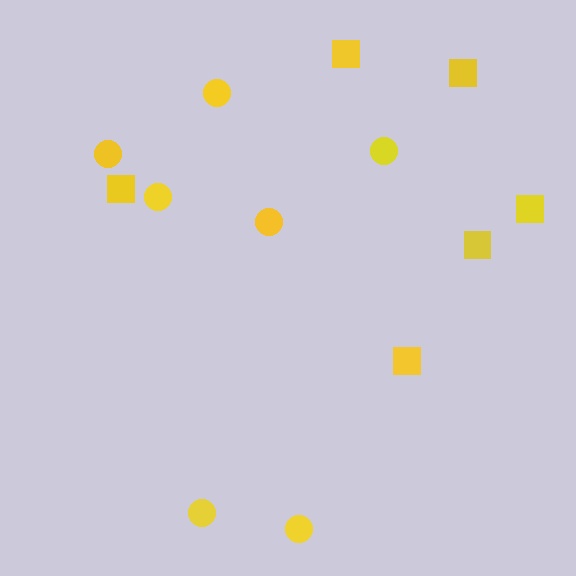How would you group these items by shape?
There are 2 groups: one group of circles (7) and one group of squares (6).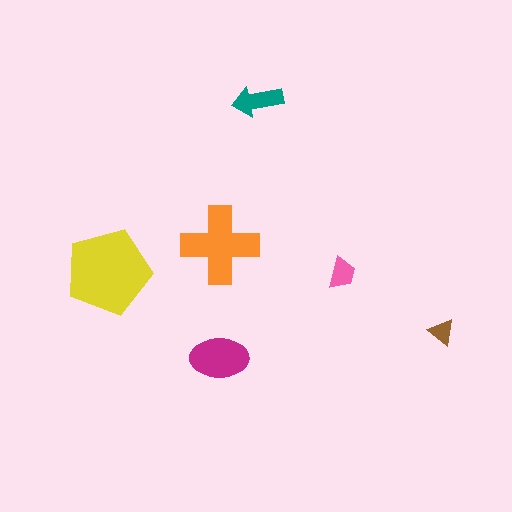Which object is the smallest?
The brown triangle.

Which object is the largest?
The yellow pentagon.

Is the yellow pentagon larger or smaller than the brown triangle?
Larger.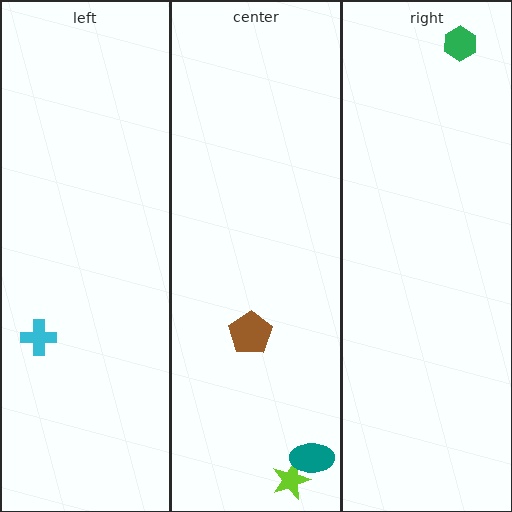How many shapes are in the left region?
1.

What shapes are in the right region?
The green hexagon.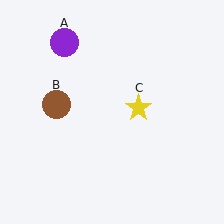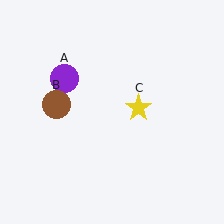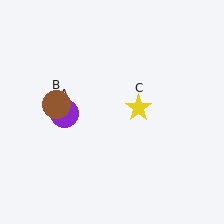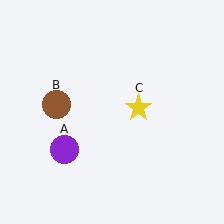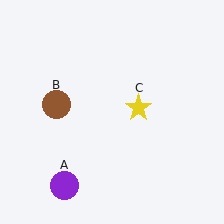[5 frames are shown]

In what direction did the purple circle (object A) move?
The purple circle (object A) moved down.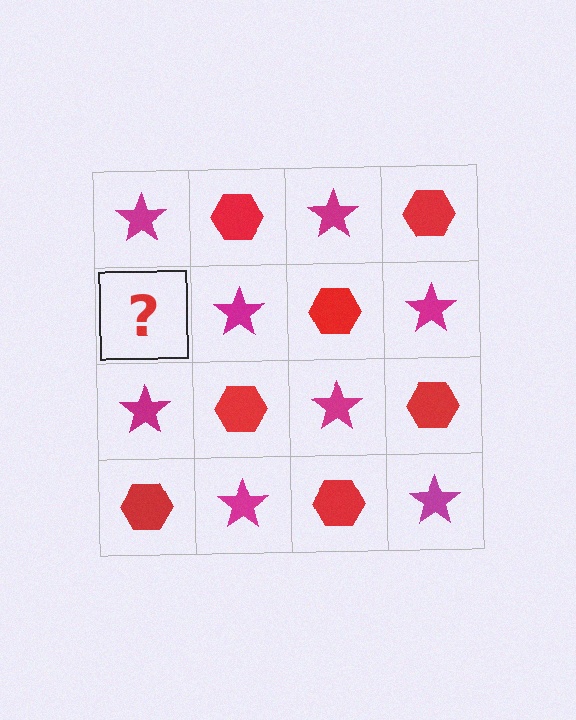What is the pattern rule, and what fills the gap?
The rule is that it alternates magenta star and red hexagon in a checkerboard pattern. The gap should be filled with a red hexagon.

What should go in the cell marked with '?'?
The missing cell should contain a red hexagon.